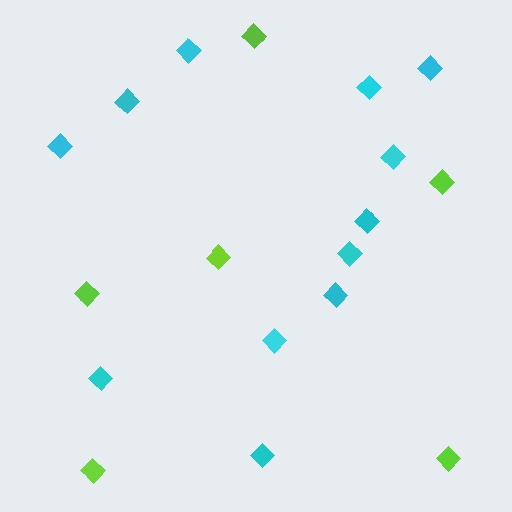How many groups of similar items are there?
There are 2 groups: one group of cyan diamonds (12) and one group of lime diamonds (6).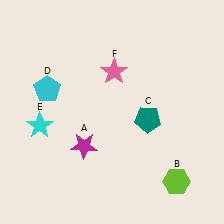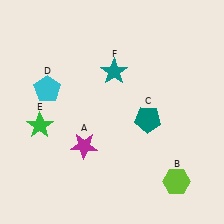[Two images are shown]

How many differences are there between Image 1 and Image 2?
There are 2 differences between the two images.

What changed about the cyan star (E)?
In Image 1, E is cyan. In Image 2, it changed to green.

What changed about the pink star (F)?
In Image 1, F is pink. In Image 2, it changed to teal.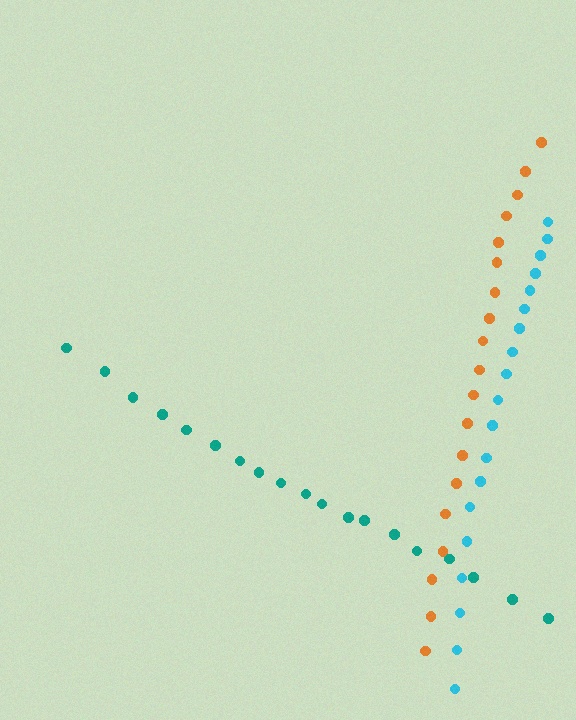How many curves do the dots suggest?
There are 3 distinct paths.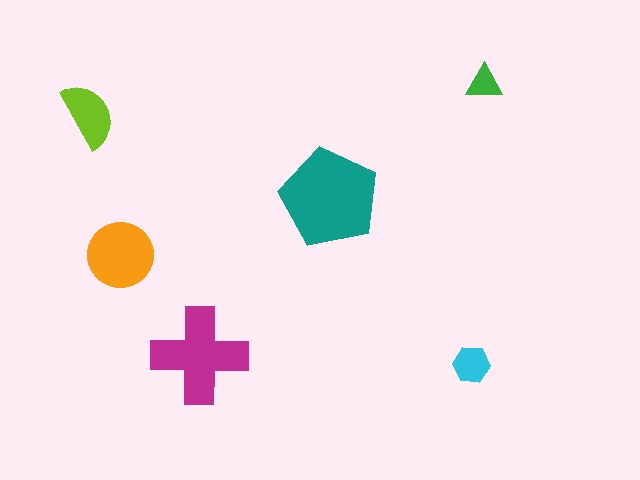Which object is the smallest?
The green triangle.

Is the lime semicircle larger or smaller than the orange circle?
Smaller.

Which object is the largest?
The teal pentagon.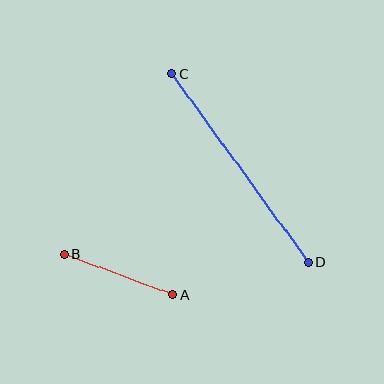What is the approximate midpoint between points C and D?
The midpoint is at approximately (240, 168) pixels.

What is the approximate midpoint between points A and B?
The midpoint is at approximately (118, 275) pixels.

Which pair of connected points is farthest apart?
Points C and D are farthest apart.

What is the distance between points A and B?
The distance is approximately 116 pixels.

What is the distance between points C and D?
The distance is approximately 233 pixels.